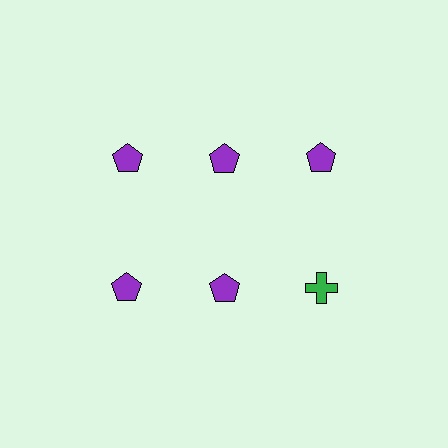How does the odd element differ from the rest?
It differs in both color (green instead of purple) and shape (cross instead of pentagon).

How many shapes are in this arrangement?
There are 6 shapes arranged in a grid pattern.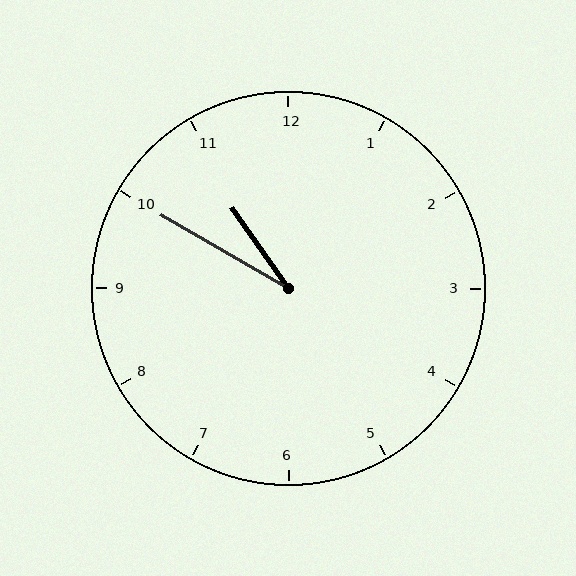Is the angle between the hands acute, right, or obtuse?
It is acute.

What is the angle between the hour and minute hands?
Approximately 25 degrees.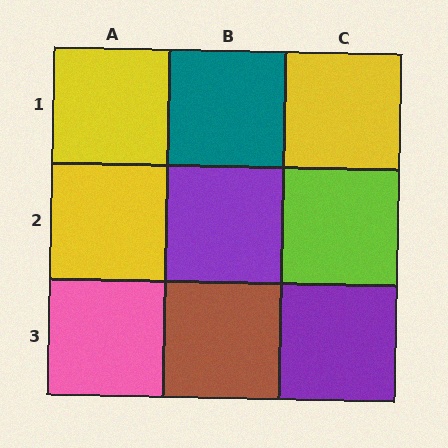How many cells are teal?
1 cell is teal.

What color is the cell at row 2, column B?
Purple.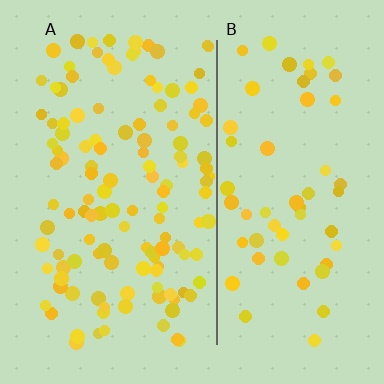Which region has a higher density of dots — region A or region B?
A (the left).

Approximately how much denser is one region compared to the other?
Approximately 2.2× — region A over region B.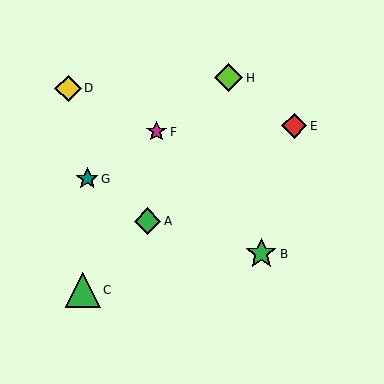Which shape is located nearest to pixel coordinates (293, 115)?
The red diamond (labeled E) at (294, 126) is nearest to that location.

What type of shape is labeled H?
Shape H is a lime diamond.